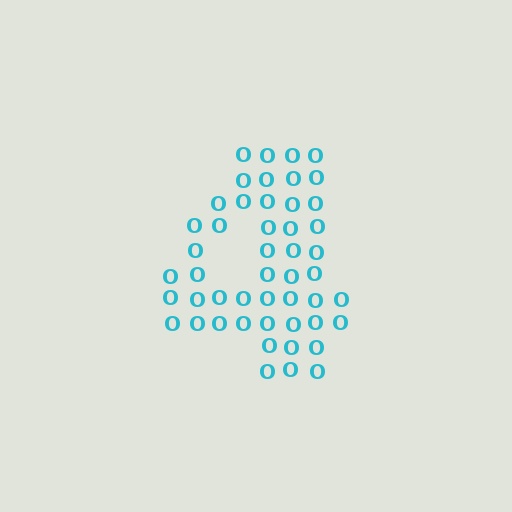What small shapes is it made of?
It is made of small letter O's.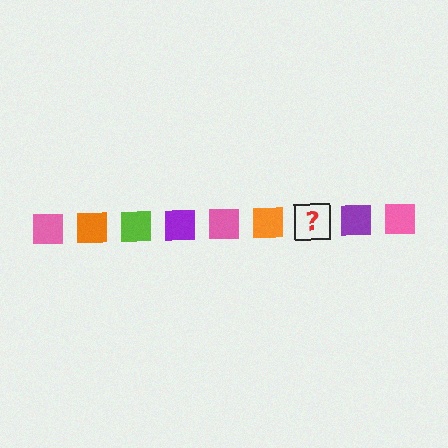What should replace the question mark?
The question mark should be replaced with a lime square.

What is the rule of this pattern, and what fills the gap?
The rule is that the pattern cycles through pink, orange, lime, purple squares. The gap should be filled with a lime square.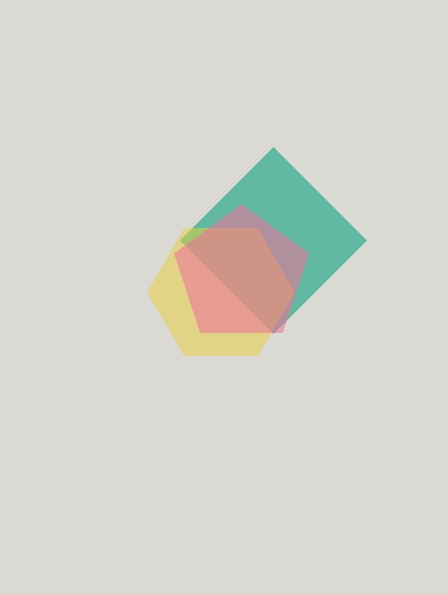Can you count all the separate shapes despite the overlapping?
Yes, there are 3 separate shapes.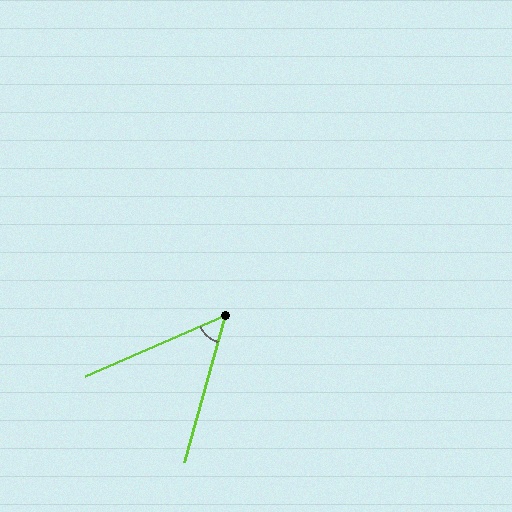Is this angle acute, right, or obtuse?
It is acute.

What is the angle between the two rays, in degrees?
Approximately 51 degrees.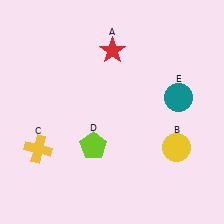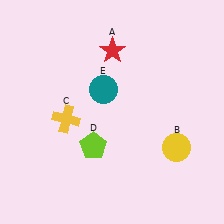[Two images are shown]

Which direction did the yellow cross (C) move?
The yellow cross (C) moved up.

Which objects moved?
The objects that moved are: the yellow cross (C), the teal circle (E).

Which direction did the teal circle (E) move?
The teal circle (E) moved left.